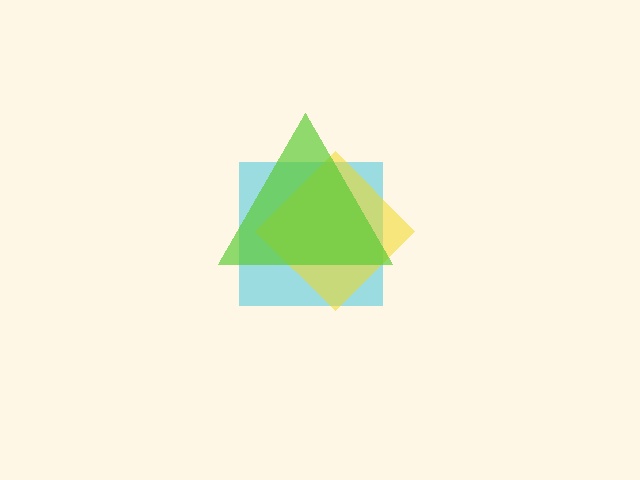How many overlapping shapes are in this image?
There are 3 overlapping shapes in the image.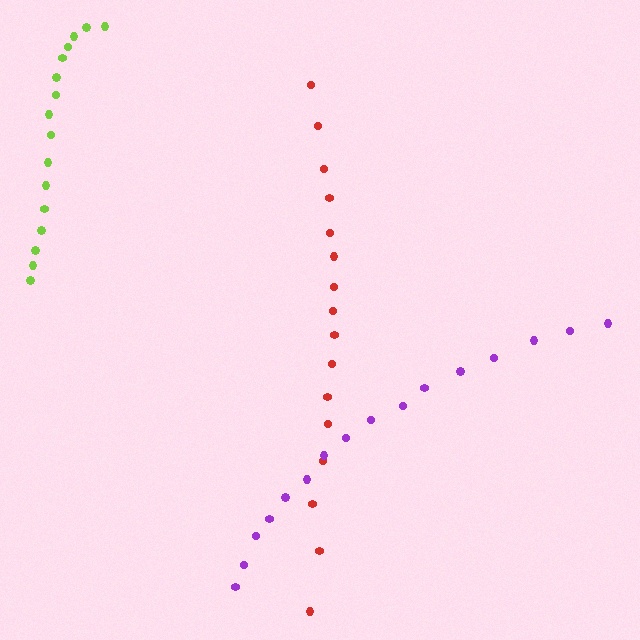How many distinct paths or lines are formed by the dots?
There are 3 distinct paths.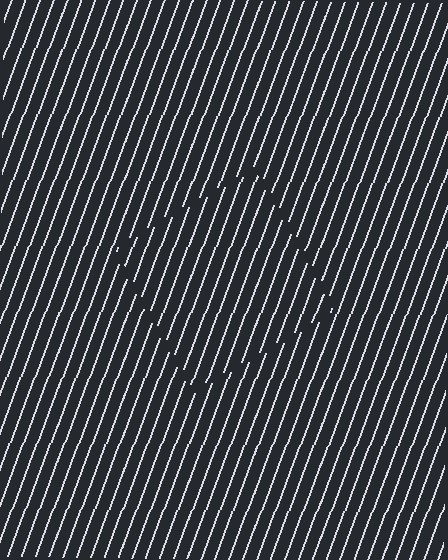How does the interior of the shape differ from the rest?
The interior of the shape contains the same grating, shifted by half a period — the contour is defined by the phase discontinuity where line-ends from the inner and outer gratings abut.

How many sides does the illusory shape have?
4 sides — the line-ends trace a square.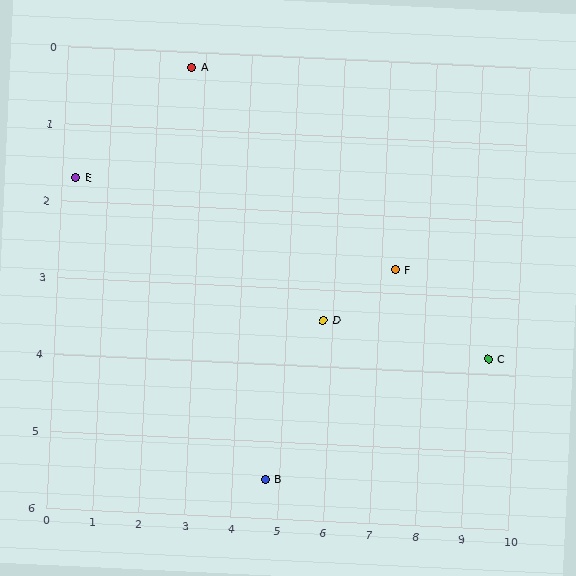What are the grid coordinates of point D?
Point D is at approximately (5.8, 3.4).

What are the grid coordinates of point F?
Point F is at approximately (7.3, 2.7).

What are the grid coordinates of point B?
Point B is at approximately (4.7, 5.5).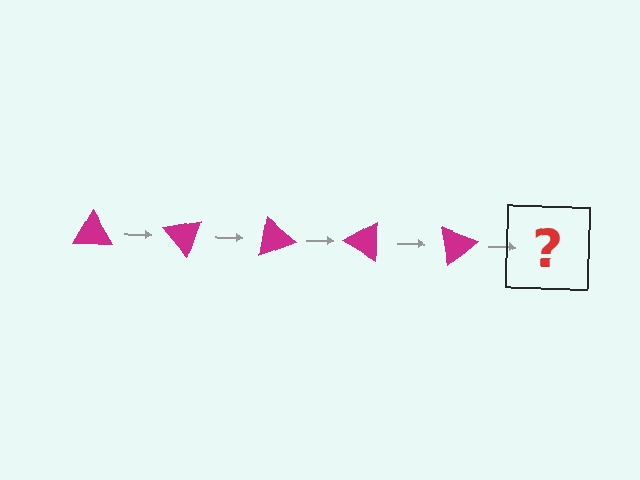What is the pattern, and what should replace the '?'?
The pattern is that the triangle rotates 50 degrees each step. The '?' should be a magenta triangle rotated 250 degrees.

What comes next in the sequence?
The next element should be a magenta triangle rotated 250 degrees.